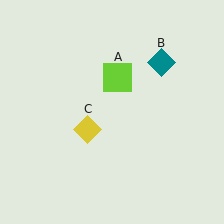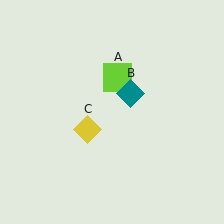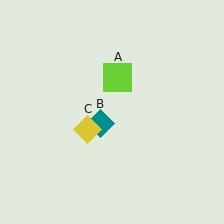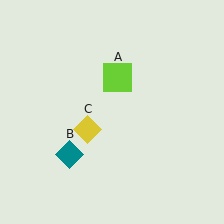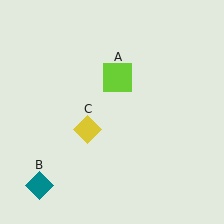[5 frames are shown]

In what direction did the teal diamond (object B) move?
The teal diamond (object B) moved down and to the left.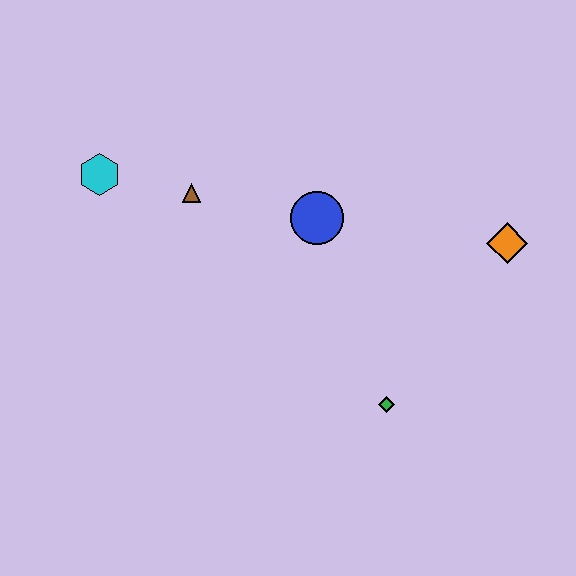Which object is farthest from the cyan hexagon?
The orange diamond is farthest from the cyan hexagon.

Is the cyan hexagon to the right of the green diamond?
No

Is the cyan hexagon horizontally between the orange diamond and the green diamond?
No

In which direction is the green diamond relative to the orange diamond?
The green diamond is below the orange diamond.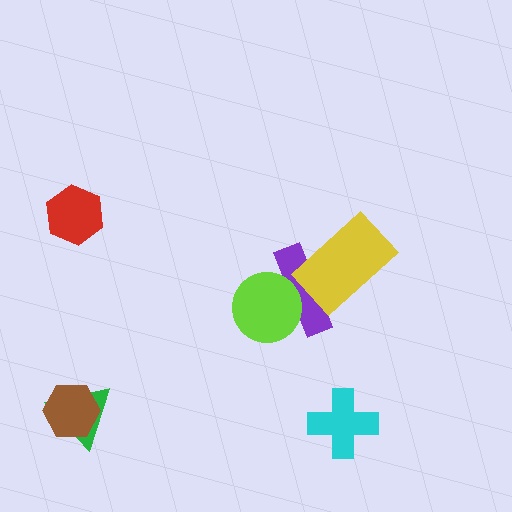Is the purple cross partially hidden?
Yes, it is partially covered by another shape.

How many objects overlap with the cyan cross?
0 objects overlap with the cyan cross.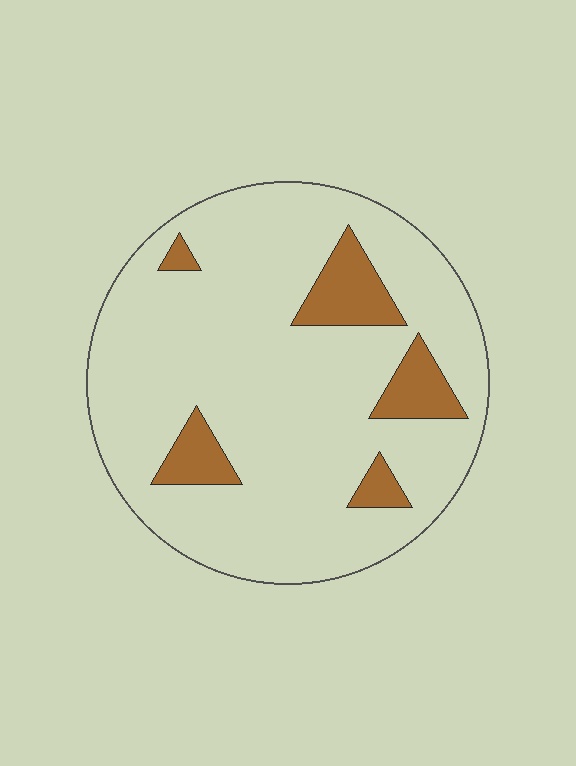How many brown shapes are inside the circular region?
5.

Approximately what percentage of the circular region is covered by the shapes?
Approximately 15%.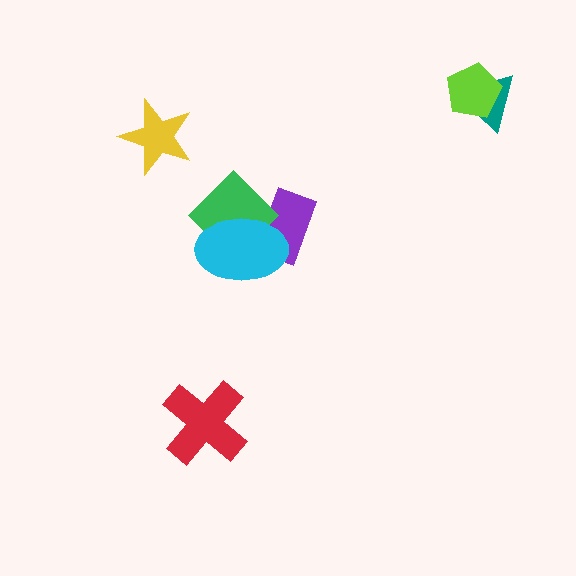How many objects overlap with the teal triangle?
1 object overlaps with the teal triangle.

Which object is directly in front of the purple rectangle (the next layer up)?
The green diamond is directly in front of the purple rectangle.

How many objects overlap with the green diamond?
2 objects overlap with the green diamond.